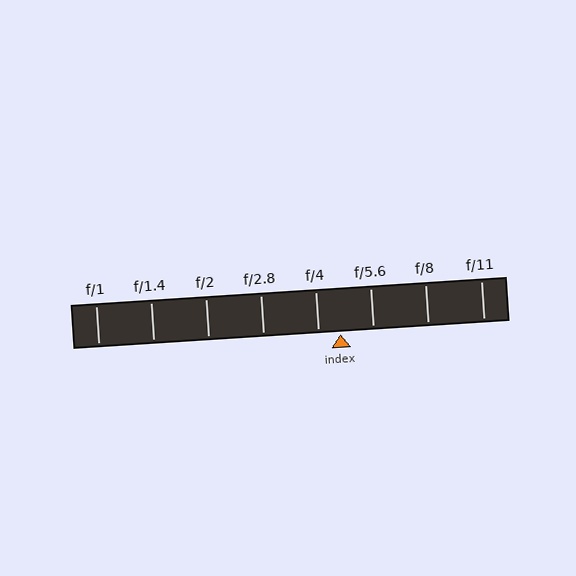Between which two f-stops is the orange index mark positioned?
The index mark is between f/4 and f/5.6.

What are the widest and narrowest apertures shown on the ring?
The widest aperture shown is f/1 and the narrowest is f/11.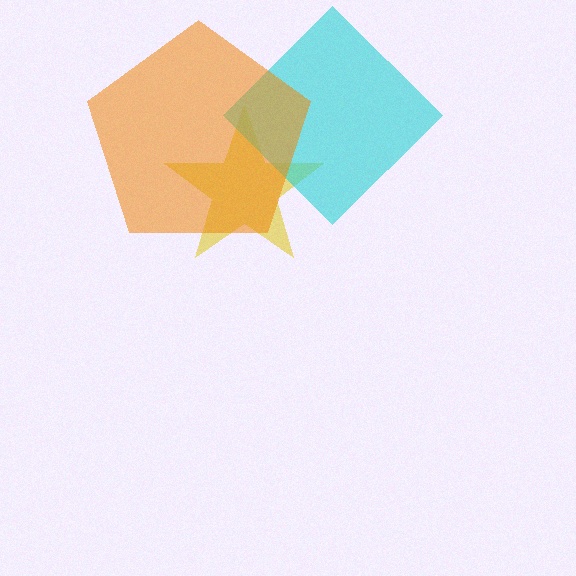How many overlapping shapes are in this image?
There are 3 overlapping shapes in the image.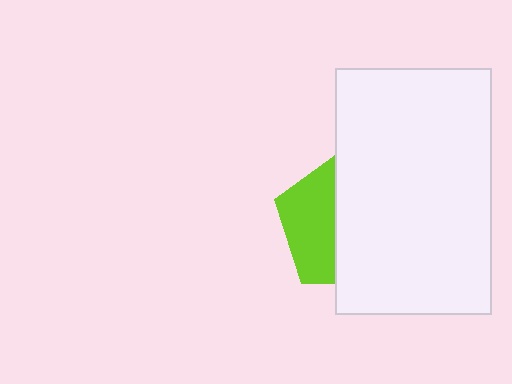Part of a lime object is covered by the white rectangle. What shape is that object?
It is a pentagon.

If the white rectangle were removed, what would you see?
You would see the complete lime pentagon.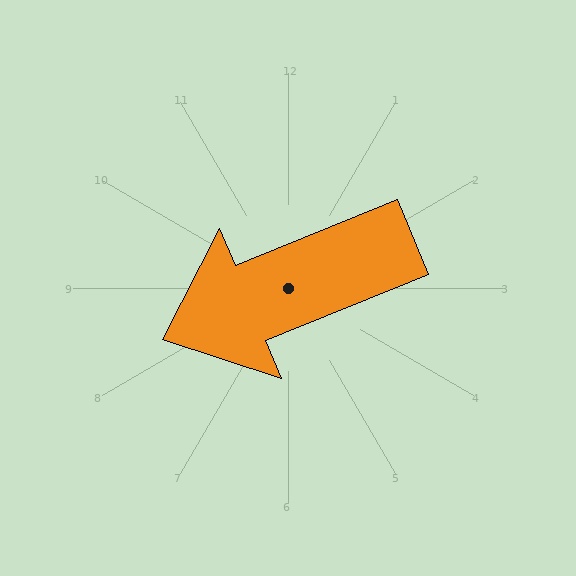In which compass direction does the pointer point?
West.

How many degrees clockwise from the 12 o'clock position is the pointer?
Approximately 248 degrees.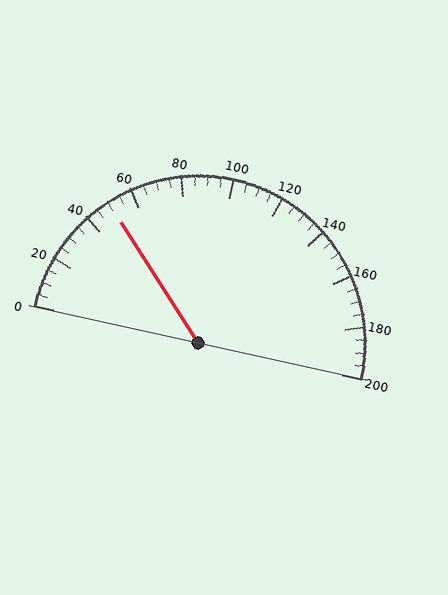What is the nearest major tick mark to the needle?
The nearest major tick mark is 40.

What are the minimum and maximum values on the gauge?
The gauge ranges from 0 to 200.